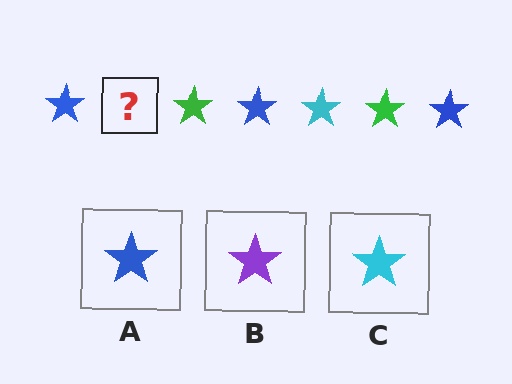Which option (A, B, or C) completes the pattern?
C.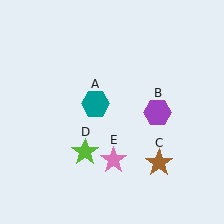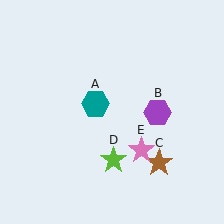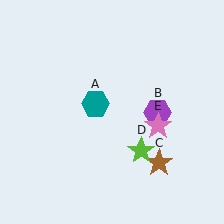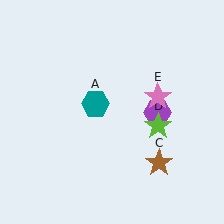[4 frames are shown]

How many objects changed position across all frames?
2 objects changed position: lime star (object D), pink star (object E).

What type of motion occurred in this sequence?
The lime star (object D), pink star (object E) rotated counterclockwise around the center of the scene.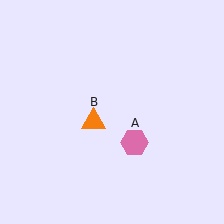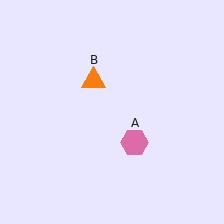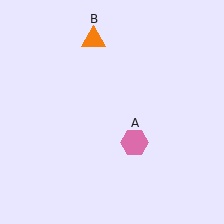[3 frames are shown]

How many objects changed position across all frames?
1 object changed position: orange triangle (object B).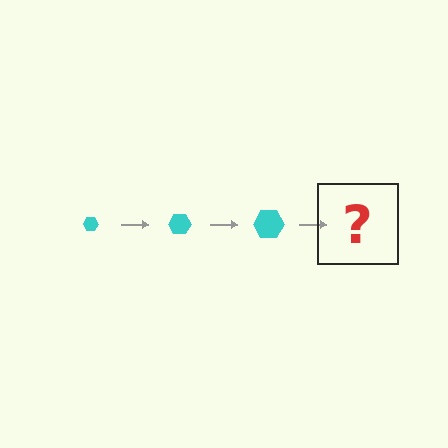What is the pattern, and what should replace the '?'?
The pattern is that the hexagon gets progressively larger each step. The '?' should be a cyan hexagon, larger than the previous one.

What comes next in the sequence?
The next element should be a cyan hexagon, larger than the previous one.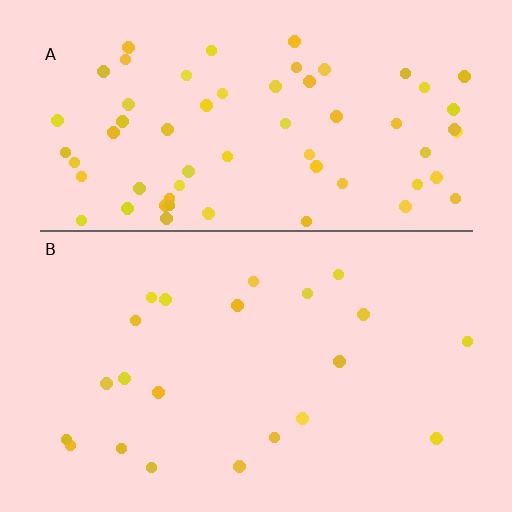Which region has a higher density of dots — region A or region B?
A (the top).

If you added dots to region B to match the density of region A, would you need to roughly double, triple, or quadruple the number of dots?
Approximately triple.